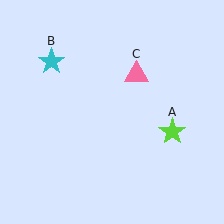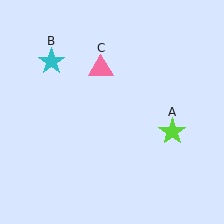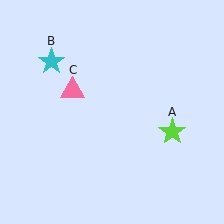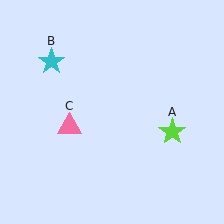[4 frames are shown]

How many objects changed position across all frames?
1 object changed position: pink triangle (object C).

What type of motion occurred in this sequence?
The pink triangle (object C) rotated counterclockwise around the center of the scene.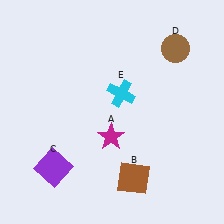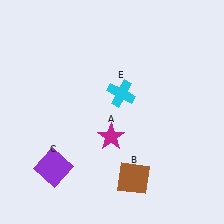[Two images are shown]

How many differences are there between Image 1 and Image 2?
There is 1 difference between the two images.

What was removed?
The brown circle (D) was removed in Image 2.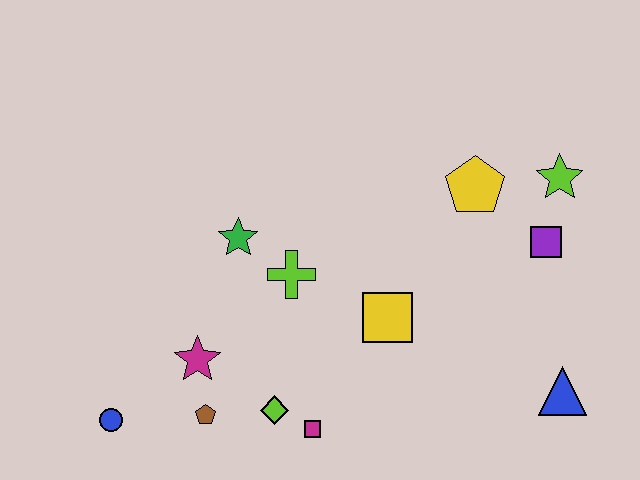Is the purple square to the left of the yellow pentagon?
No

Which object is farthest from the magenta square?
The lime star is farthest from the magenta square.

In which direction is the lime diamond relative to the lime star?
The lime diamond is to the left of the lime star.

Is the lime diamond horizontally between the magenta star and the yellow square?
Yes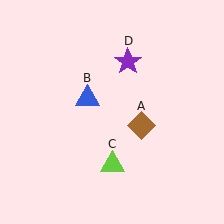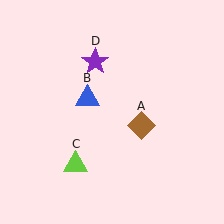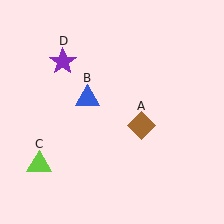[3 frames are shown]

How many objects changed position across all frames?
2 objects changed position: lime triangle (object C), purple star (object D).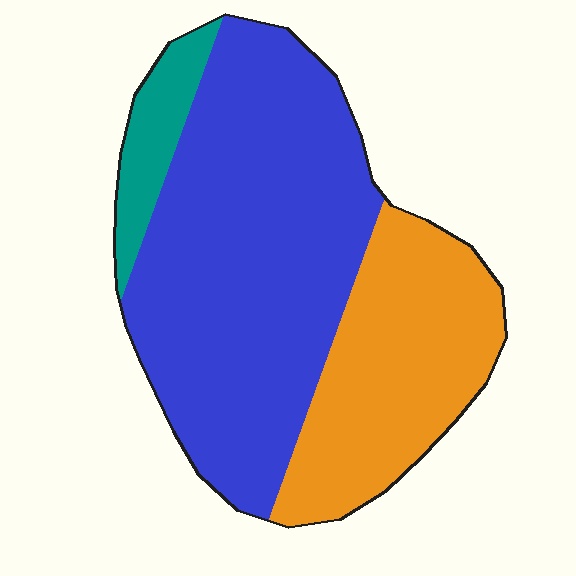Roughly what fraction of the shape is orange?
Orange covers roughly 30% of the shape.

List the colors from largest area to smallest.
From largest to smallest: blue, orange, teal.